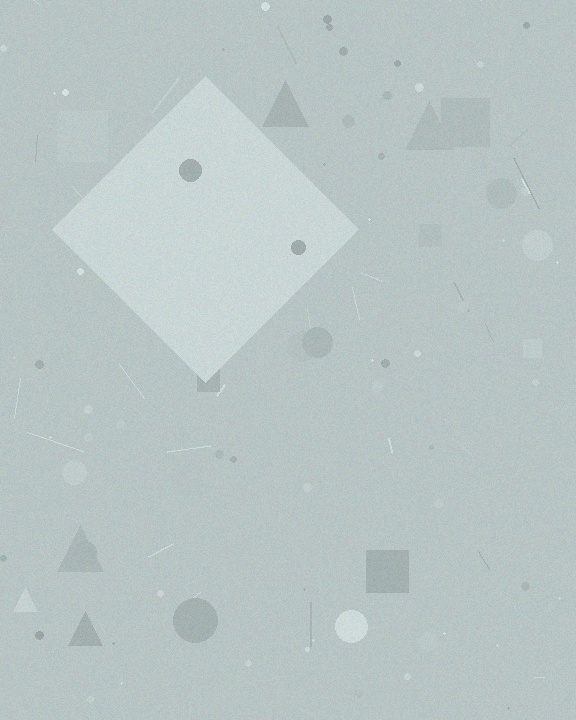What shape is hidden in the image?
A diamond is hidden in the image.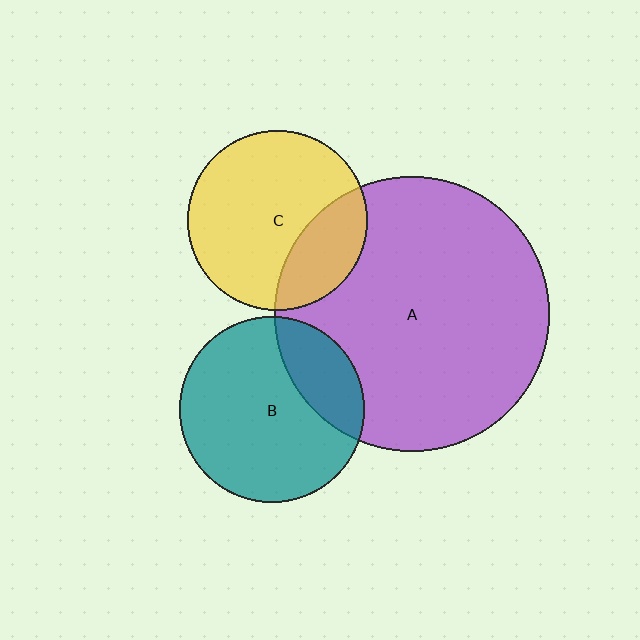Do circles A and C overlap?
Yes.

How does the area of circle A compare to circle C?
Approximately 2.3 times.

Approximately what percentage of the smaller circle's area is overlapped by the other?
Approximately 25%.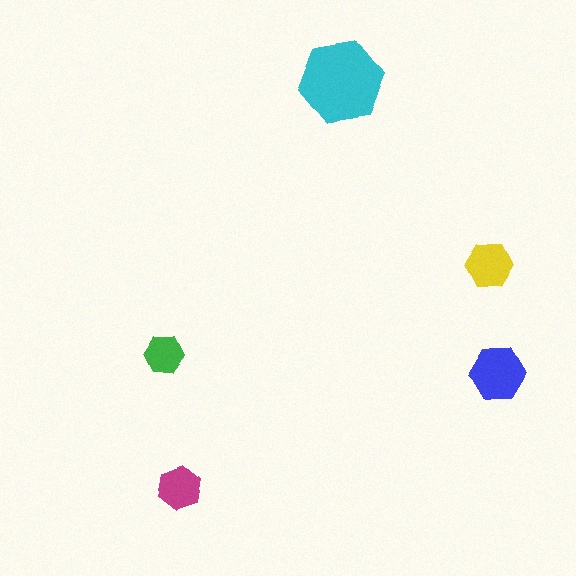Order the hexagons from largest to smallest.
the cyan one, the blue one, the yellow one, the magenta one, the green one.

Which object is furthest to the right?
The blue hexagon is rightmost.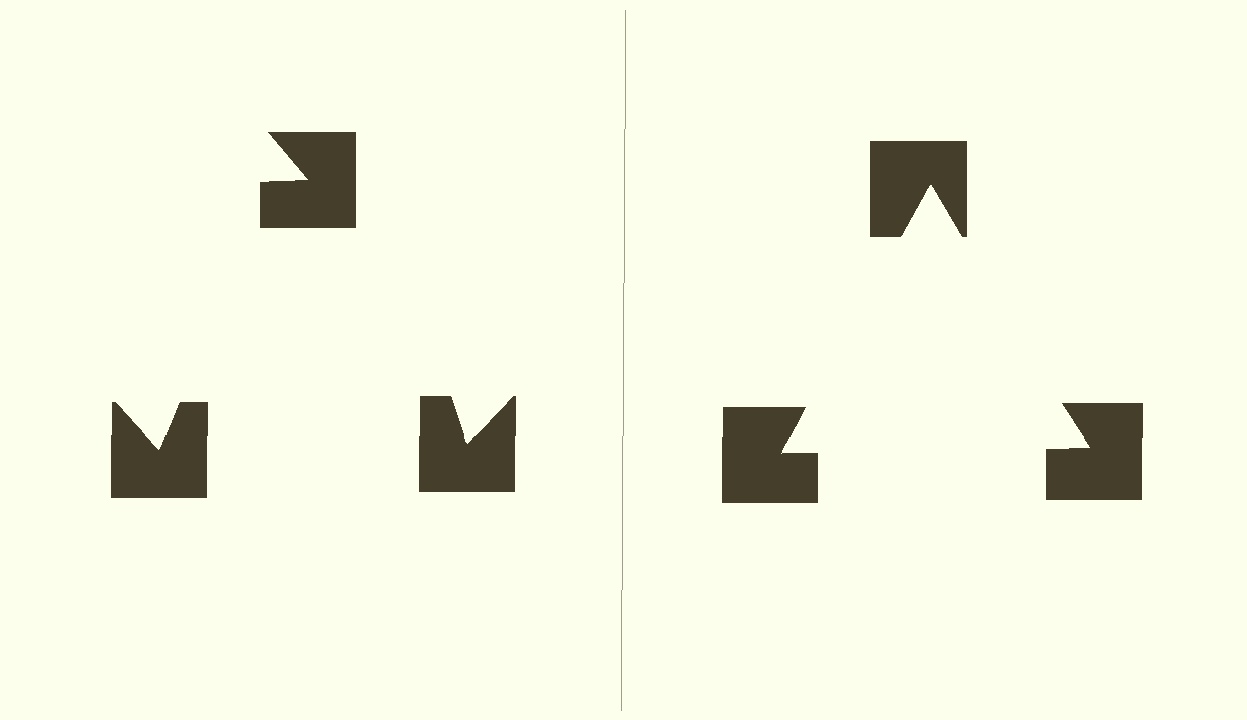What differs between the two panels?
The notched squares are positioned identically on both sides; only the wedge orientations differ. On the right they align to a triangle; on the left they are misaligned.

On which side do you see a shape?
An illusory triangle appears on the right side. On the left side the wedge cuts are rotated, so no coherent shape forms.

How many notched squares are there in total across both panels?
6 — 3 on each side.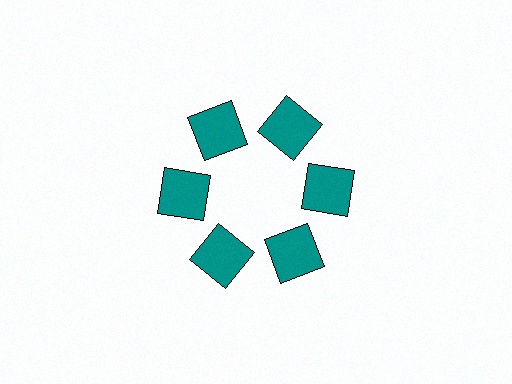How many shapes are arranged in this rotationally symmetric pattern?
There are 6 shapes, arranged in 6 groups of 1.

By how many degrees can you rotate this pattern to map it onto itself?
The pattern maps onto itself every 60 degrees of rotation.